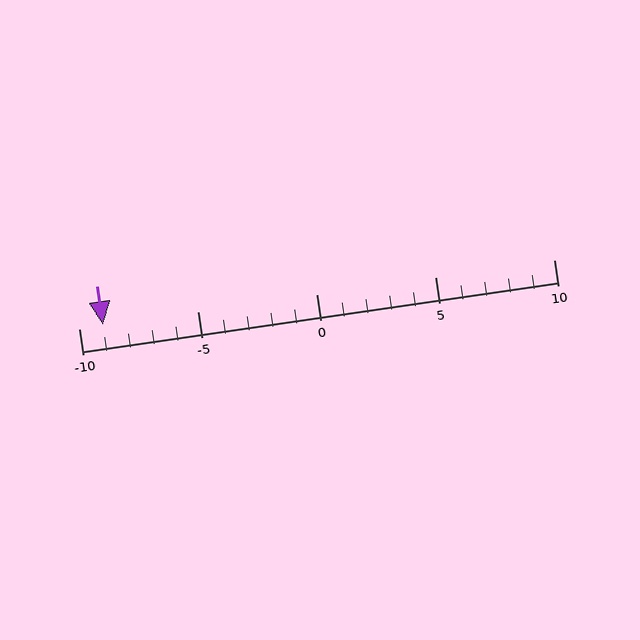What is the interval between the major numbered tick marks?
The major tick marks are spaced 5 units apart.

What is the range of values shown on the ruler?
The ruler shows values from -10 to 10.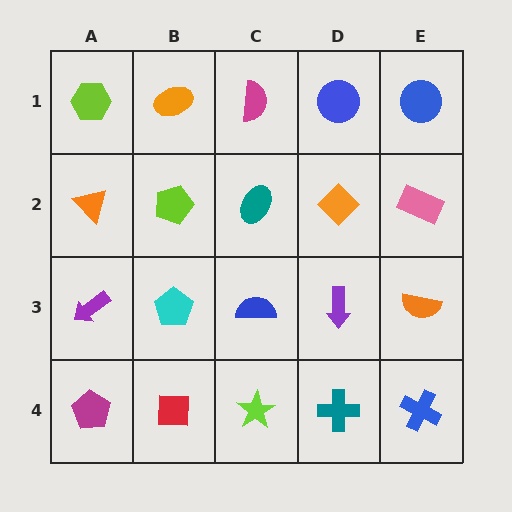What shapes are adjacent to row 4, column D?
A purple arrow (row 3, column D), a lime star (row 4, column C), a blue cross (row 4, column E).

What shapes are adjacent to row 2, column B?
An orange ellipse (row 1, column B), a cyan pentagon (row 3, column B), an orange triangle (row 2, column A), a teal ellipse (row 2, column C).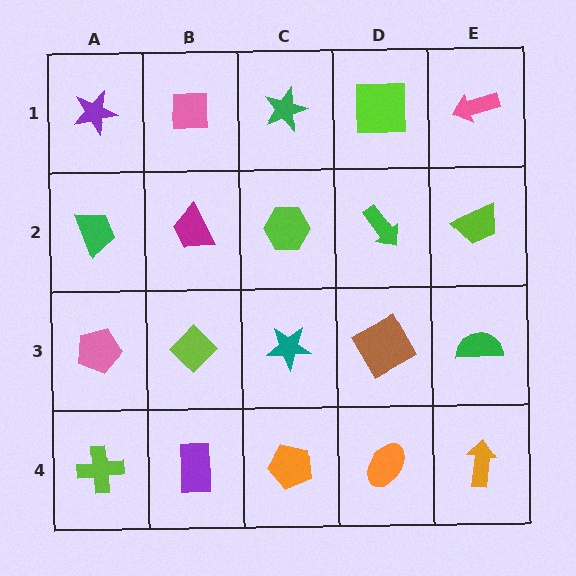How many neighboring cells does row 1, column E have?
2.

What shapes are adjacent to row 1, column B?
A magenta trapezoid (row 2, column B), a purple star (row 1, column A), a green star (row 1, column C).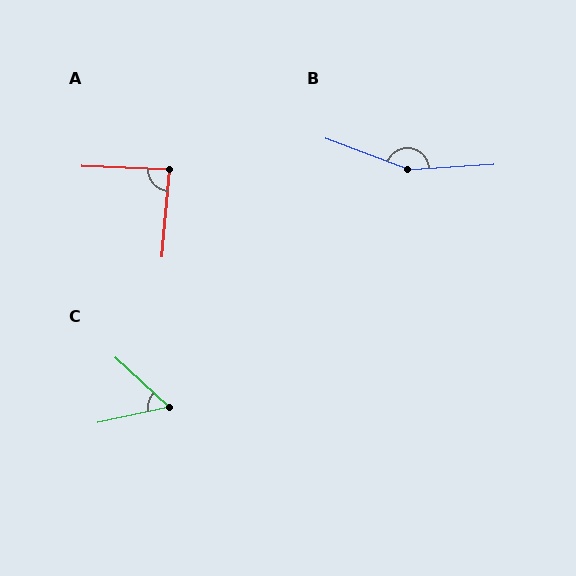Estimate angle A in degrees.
Approximately 88 degrees.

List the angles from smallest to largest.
C (55°), A (88°), B (155°).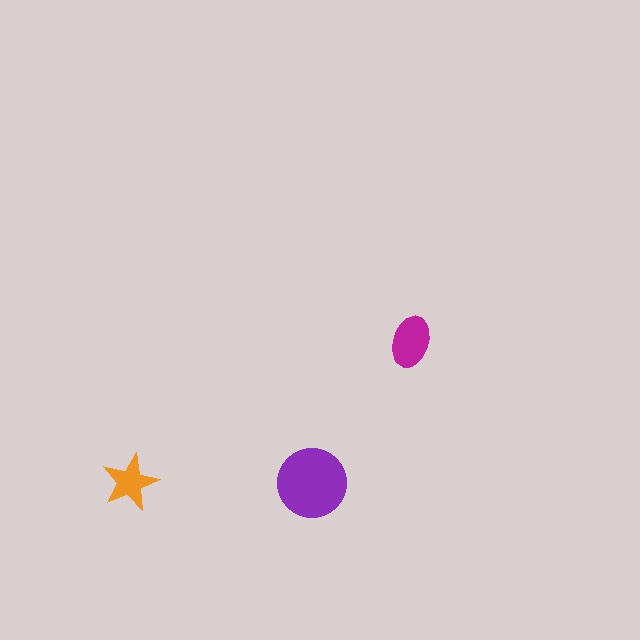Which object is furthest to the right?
The magenta ellipse is rightmost.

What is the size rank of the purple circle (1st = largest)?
1st.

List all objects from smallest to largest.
The orange star, the magenta ellipse, the purple circle.